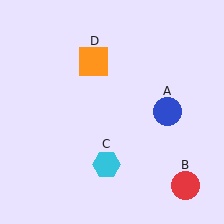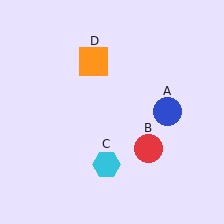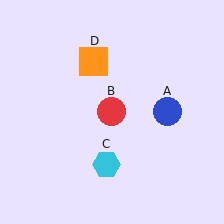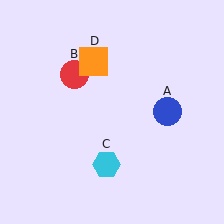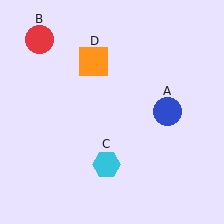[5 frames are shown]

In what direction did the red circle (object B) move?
The red circle (object B) moved up and to the left.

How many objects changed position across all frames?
1 object changed position: red circle (object B).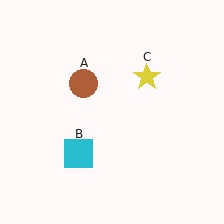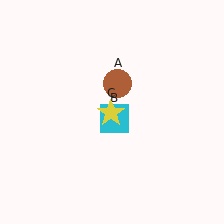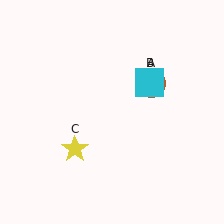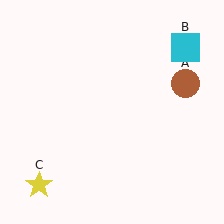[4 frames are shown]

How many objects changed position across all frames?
3 objects changed position: brown circle (object A), cyan square (object B), yellow star (object C).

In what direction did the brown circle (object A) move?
The brown circle (object A) moved right.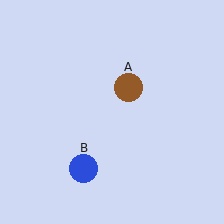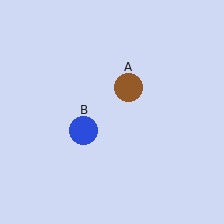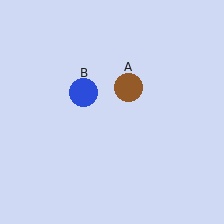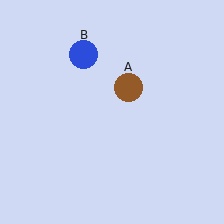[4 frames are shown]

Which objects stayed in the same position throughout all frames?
Brown circle (object A) remained stationary.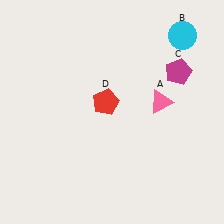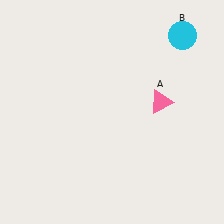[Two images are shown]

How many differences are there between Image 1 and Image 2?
There are 2 differences between the two images.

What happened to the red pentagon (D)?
The red pentagon (D) was removed in Image 2. It was in the top-left area of Image 1.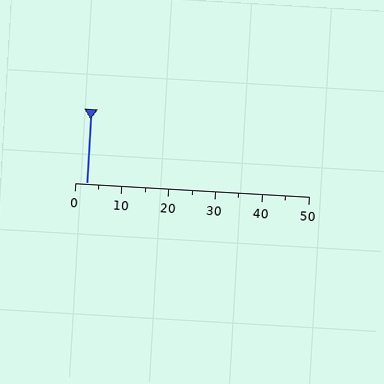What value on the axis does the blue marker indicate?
The marker indicates approximately 2.5.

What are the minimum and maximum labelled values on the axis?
The axis runs from 0 to 50.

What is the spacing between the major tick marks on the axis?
The major ticks are spaced 10 apart.